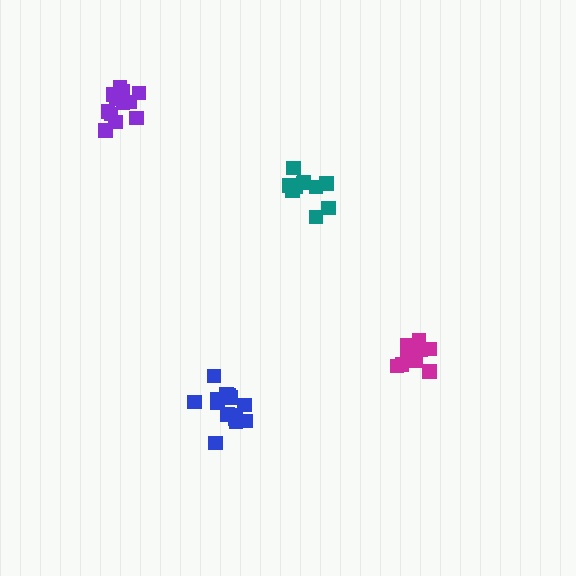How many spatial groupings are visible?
There are 4 spatial groupings.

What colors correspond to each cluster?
The clusters are colored: teal, purple, blue, magenta.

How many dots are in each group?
Group 1: 10 dots, Group 2: 12 dots, Group 3: 14 dots, Group 4: 11 dots (47 total).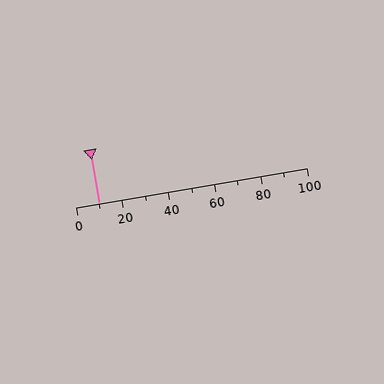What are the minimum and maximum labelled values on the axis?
The axis runs from 0 to 100.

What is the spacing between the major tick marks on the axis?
The major ticks are spaced 20 apart.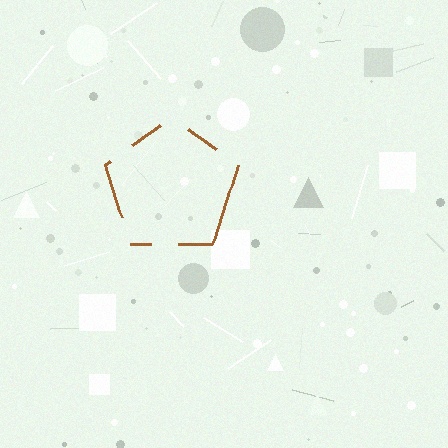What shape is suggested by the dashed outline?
The dashed outline suggests a pentagon.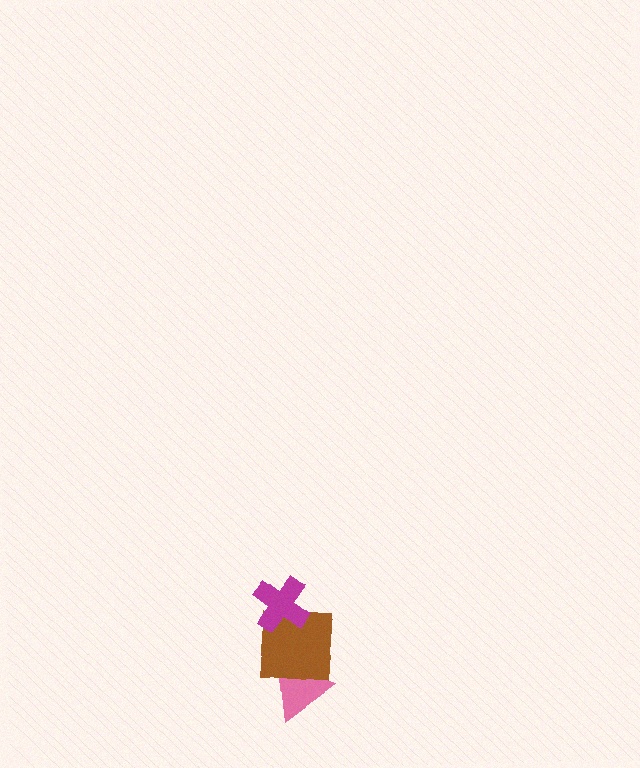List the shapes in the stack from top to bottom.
From top to bottom: the magenta cross, the brown square, the pink triangle.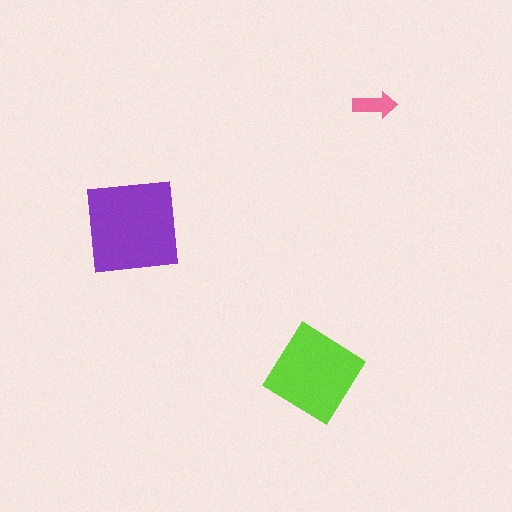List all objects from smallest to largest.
The pink arrow, the lime diamond, the purple square.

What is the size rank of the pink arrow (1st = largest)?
3rd.